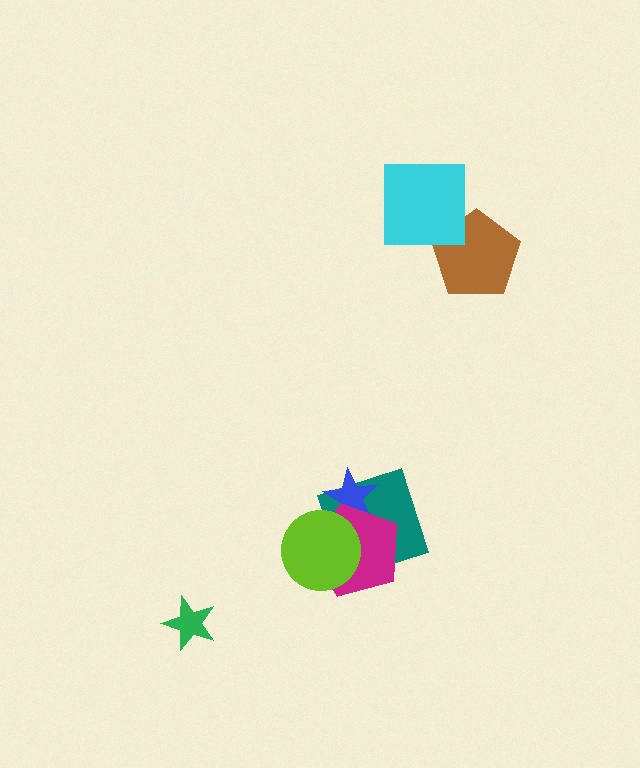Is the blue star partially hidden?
Yes, it is partially covered by another shape.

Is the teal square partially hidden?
Yes, it is partially covered by another shape.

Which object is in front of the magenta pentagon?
The lime circle is in front of the magenta pentagon.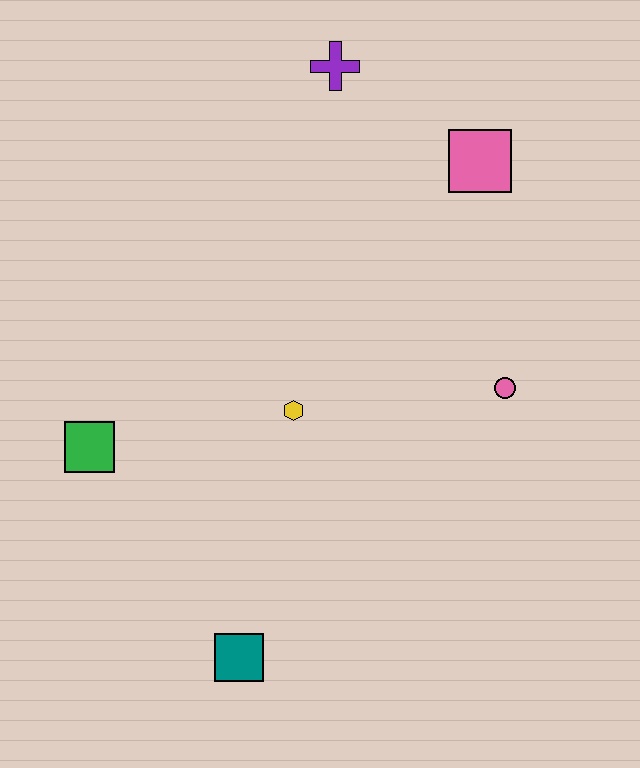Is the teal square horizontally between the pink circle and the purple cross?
No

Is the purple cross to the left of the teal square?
No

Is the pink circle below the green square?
No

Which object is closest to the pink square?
The purple cross is closest to the pink square.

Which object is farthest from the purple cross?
The teal square is farthest from the purple cross.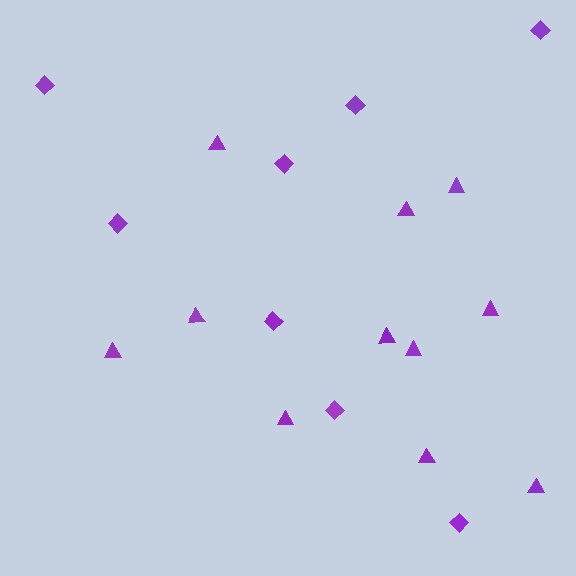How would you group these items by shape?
There are 2 groups: one group of triangles (11) and one group of diamonds (8).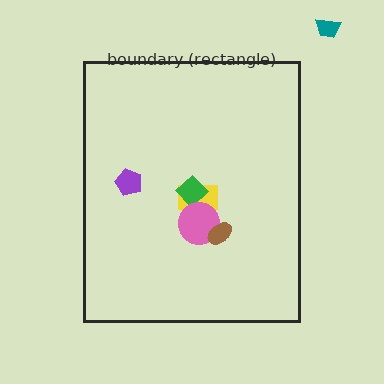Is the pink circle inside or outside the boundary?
Inside.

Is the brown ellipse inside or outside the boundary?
Inside.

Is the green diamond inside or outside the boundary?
Inside.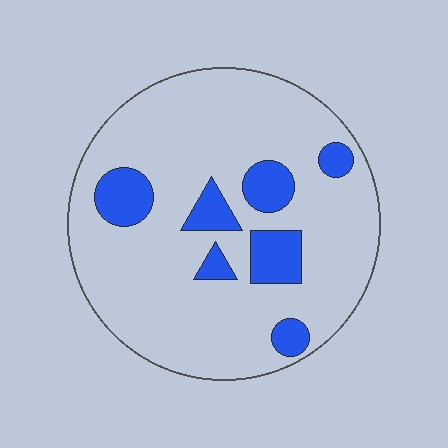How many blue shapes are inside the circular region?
7.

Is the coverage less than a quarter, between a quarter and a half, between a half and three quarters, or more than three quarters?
Less than a quarter.